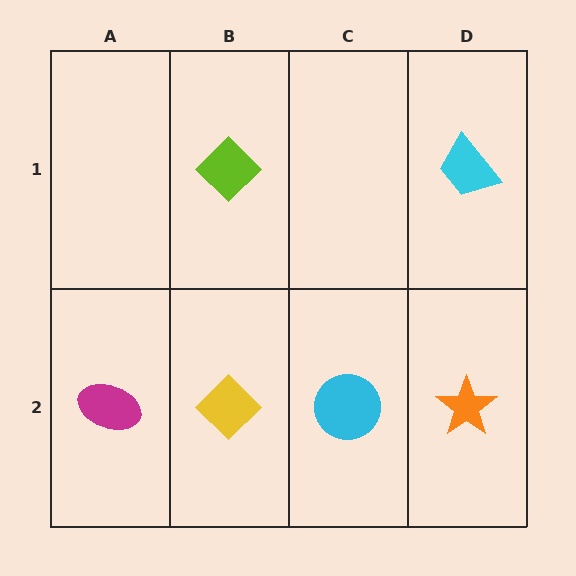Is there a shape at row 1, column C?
No, that cell is empty.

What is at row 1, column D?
A cyan trapezoid.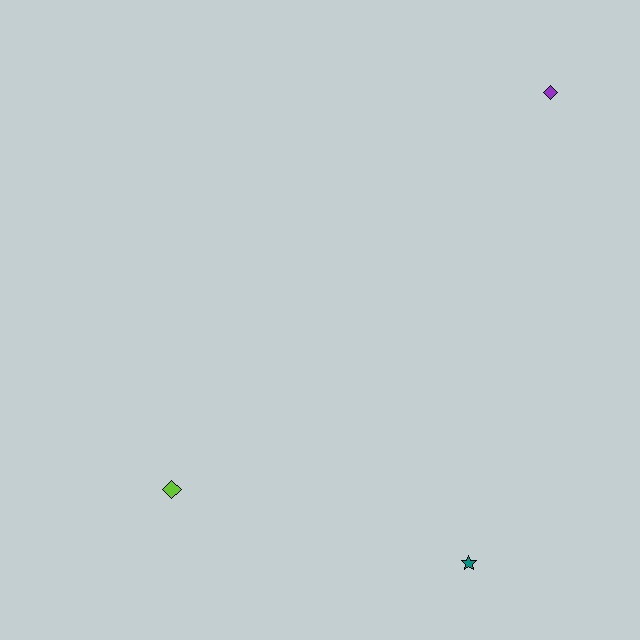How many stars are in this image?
There is 1 star.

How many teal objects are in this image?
There is 1 teal object.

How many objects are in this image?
There are 3 objects.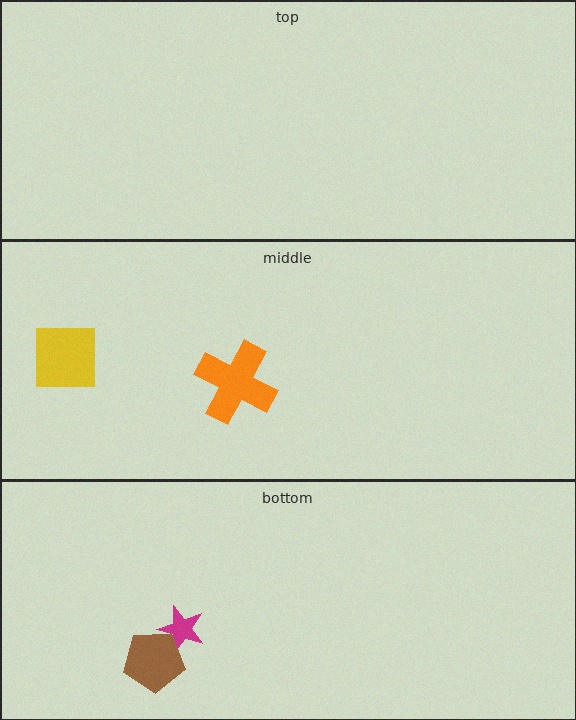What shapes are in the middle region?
The yellow square, the orange cross.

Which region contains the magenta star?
The bottom region.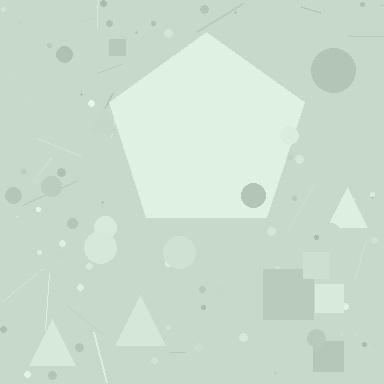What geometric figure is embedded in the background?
A pentagon is embedded in the background.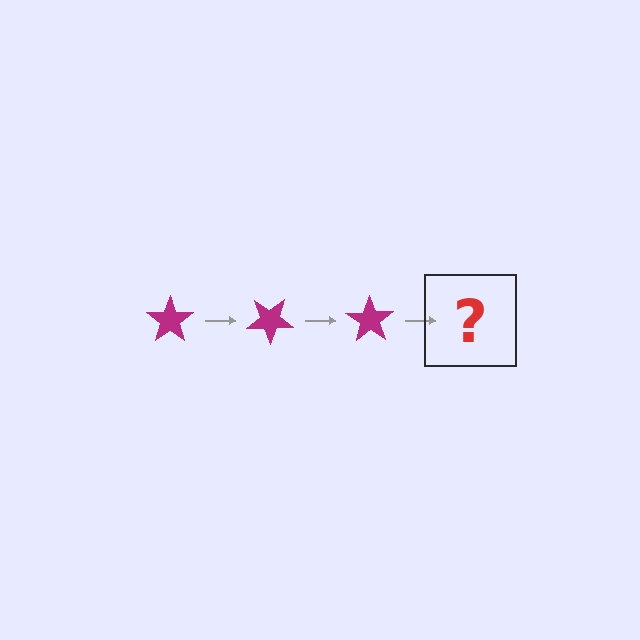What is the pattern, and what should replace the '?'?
The pattern is that the star rotates 35 degrees each step. The '?' should be a magenta star rotated 105 degrees.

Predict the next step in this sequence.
The next step is a magenta star rotated 105 degrees.